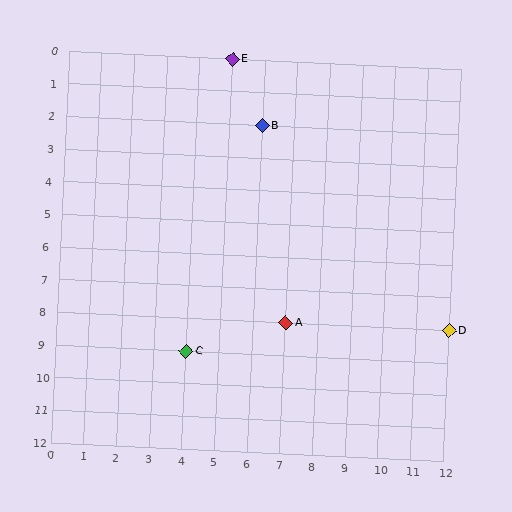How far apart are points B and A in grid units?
Points B and A are 1 column and 6 rows apart (about 6.1 grid units diagonally).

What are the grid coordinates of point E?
Point E is at grid coordinates (5, 0).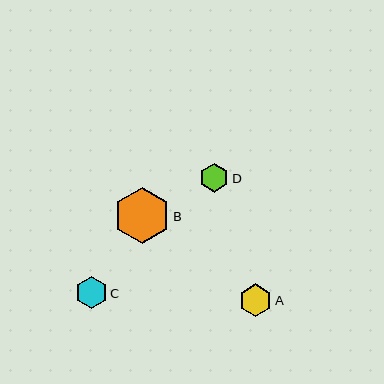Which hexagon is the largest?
Hexagon B is the largest with a size of approximately 56 pixels.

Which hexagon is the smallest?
Hexagon D is the smallest with a size of approximately 29 pixels.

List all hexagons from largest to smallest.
From largest to smallest: B, A, C, D.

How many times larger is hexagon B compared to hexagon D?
Hexagon B is approximately 1.9 times the size of hexagon D.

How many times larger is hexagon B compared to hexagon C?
Hexagon B is approximately 1.8 times the size of hexagon C.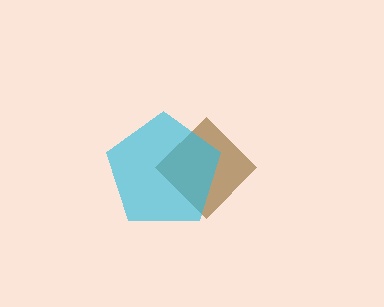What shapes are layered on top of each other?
The layered shapes are: a brown diamond, a cyan pentagon.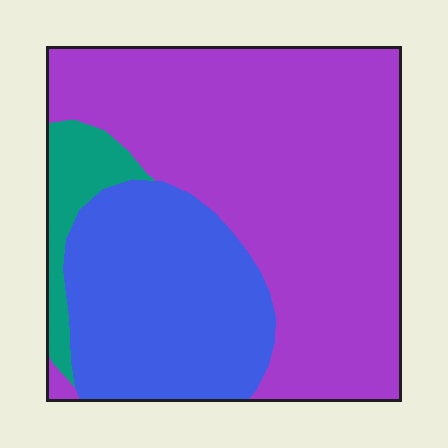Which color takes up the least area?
Teal, at roughly 10%.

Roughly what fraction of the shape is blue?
Blue takes up about one third (1/3) of the shape.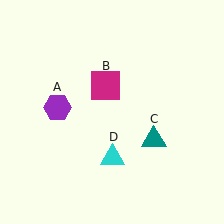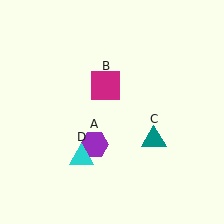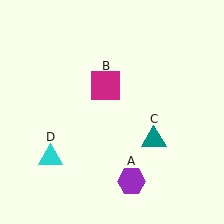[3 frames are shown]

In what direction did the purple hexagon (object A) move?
The purple hexagon (object A) moved down and to the right.